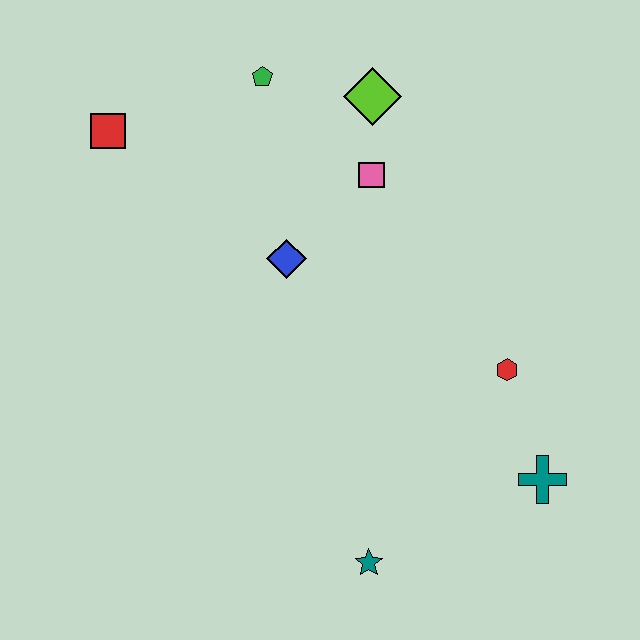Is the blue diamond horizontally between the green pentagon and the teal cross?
Yes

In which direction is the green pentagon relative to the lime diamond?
The green pentagon is to the left of the lime diamond.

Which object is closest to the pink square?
The lime diamond is closest to the pink square.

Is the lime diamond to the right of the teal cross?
No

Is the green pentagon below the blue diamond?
No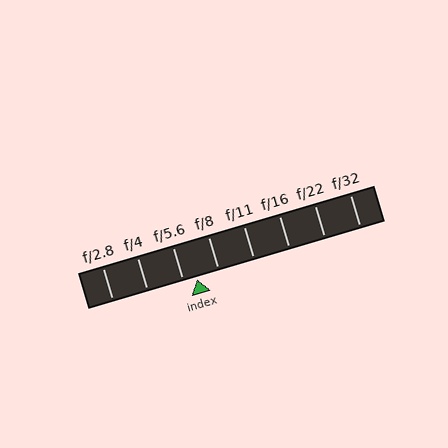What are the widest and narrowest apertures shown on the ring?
The widest aperture shown is f/2.8 and the narrowest is f/32.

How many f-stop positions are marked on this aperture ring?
There are 8 f-stop positions marked.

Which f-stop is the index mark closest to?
The index mark is closest to f/5.6.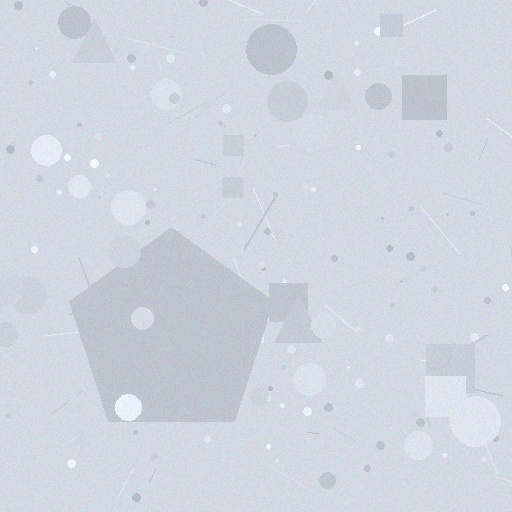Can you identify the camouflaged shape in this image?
The camouflaged shape is a pentagon.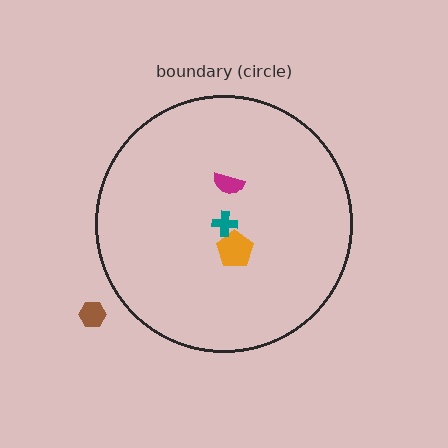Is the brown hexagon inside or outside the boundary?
Outside.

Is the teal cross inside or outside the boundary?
Inside.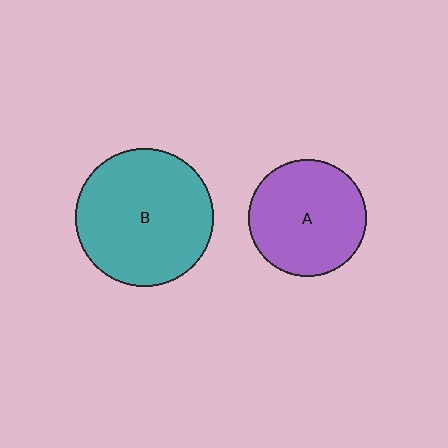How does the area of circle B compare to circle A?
Approximately 1.4 times.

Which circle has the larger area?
Circle B (teal).